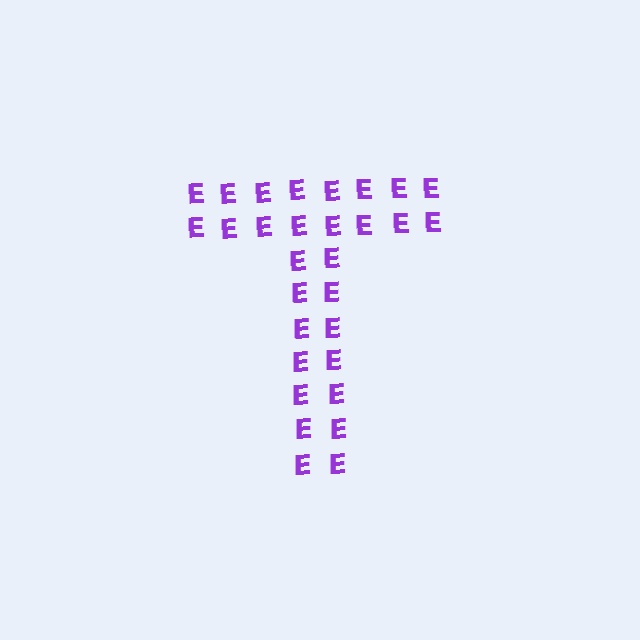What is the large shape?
The large shape is the letter T.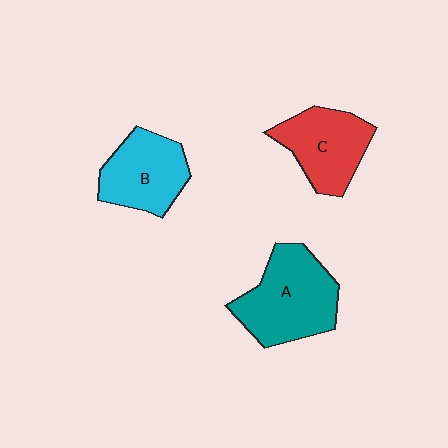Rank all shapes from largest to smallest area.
From largest to smallest: A (teal), C (red), B (cyan).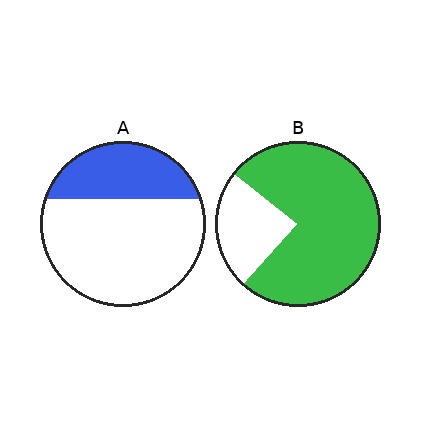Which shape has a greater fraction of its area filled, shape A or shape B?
Shape B.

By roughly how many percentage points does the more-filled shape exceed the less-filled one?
By roughly 45 percentage points (B over A).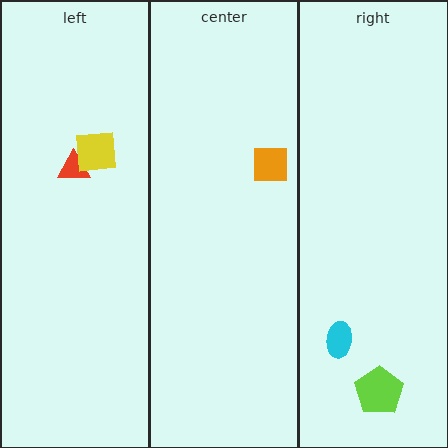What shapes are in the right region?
The cyan ellipse, the lime pentagon.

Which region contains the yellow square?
The left region.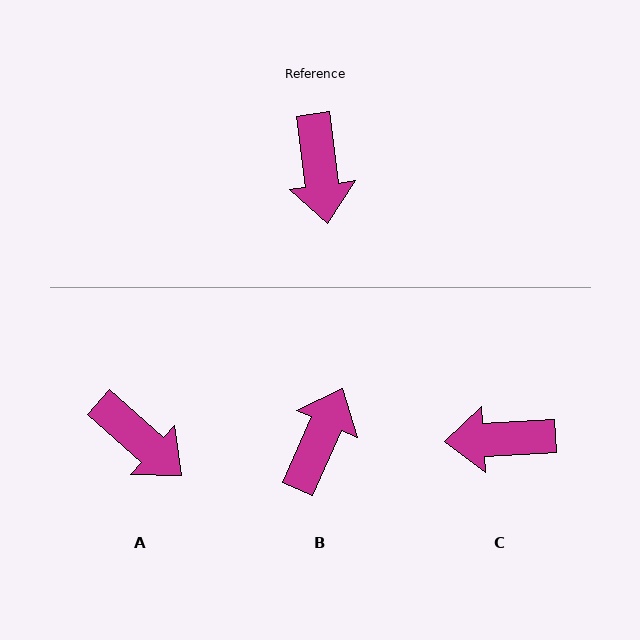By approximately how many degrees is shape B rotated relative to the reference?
Approximately 148 degrees counter-clockwise.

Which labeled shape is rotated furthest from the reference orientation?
B, about 148 degrees away.